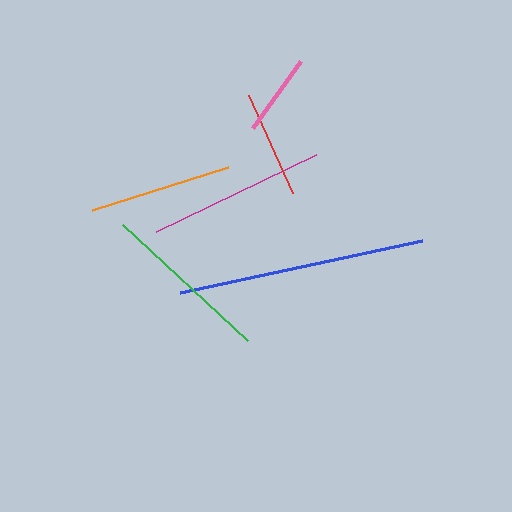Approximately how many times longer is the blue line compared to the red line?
The blue line is approximately 2.3 times the length of the red line.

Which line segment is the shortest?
The pink line is the shortest at approximately 82 pixels.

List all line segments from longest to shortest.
From longest to shortest: blue, magenta, green, orange, red, pink.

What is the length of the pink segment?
The pink segment is approximately 82 pixels long.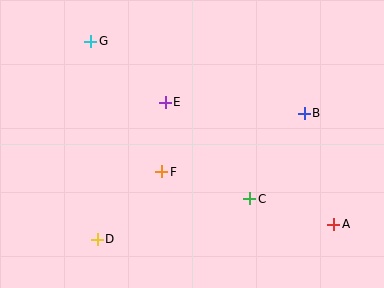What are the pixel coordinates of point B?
Point B is at (304, 113).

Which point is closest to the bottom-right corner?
Point A is closest to the bottom-right corner.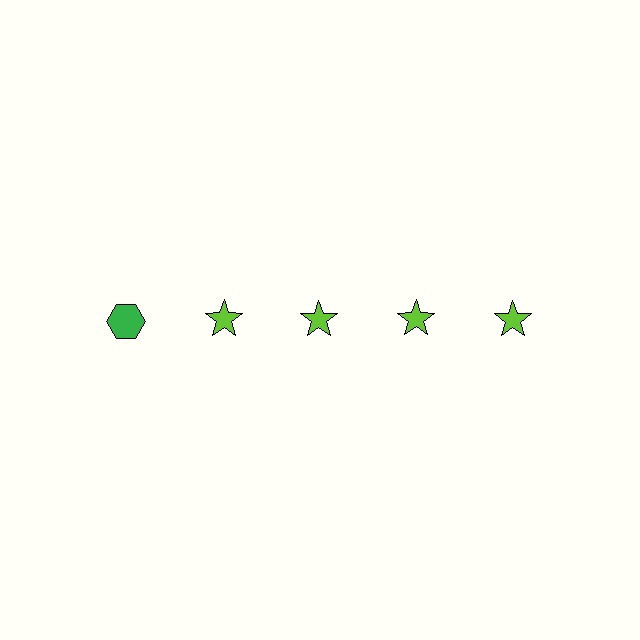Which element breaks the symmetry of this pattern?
The green hexagon in the top row, leftmost column breaks the symmetry. All other shapes are lime stars.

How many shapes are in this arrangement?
There are 5 shapes arranged in a grid pattern.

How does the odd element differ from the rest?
It differs in both color (green instead of lime) and shape (hexagon instead of star).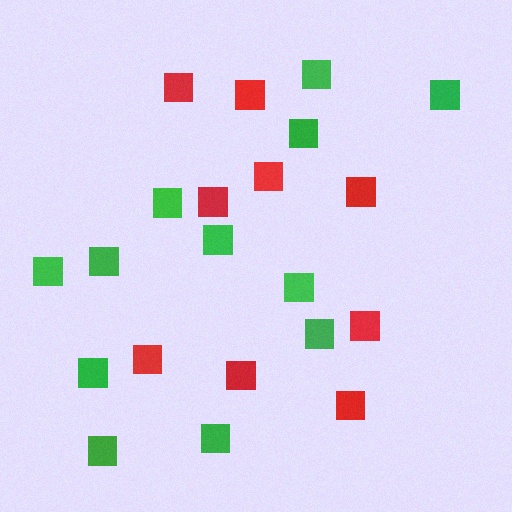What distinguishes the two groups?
There are 2 groups: one group of green squares (12) and one group of red squares (9).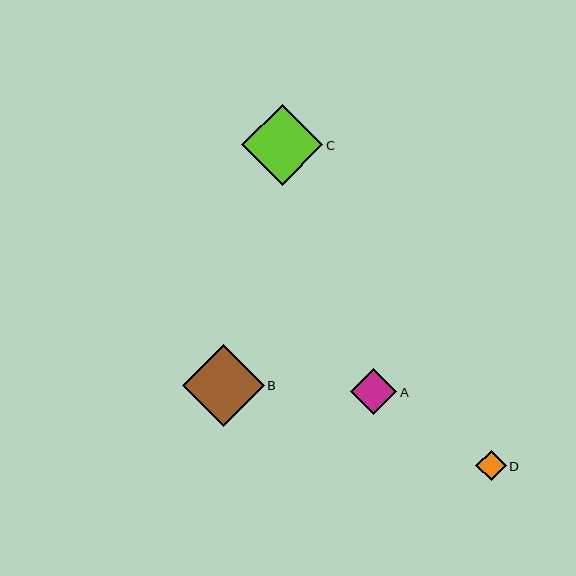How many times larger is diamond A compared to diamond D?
Diamond A is approximately 1.5 times the size of diamond D.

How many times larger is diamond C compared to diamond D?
Diamond C is approximately 2.6 times the size of diamond D.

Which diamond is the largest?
Diamond B is the largest with a size of approximately 82 pixels.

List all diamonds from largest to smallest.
From largest to smallest: B, C, A, D.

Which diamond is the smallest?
Diamond D is the smallest with a size of approximately 31 pixels.